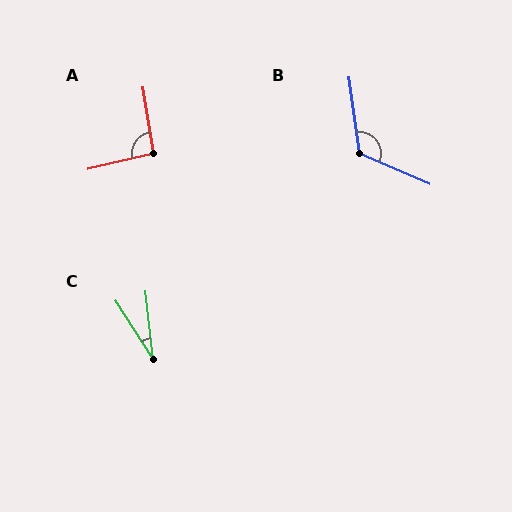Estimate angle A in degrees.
Approximately 95 degrees.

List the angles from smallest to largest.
C (27°), A (95°), B (121°).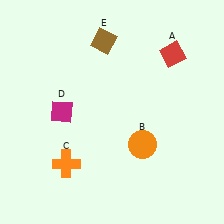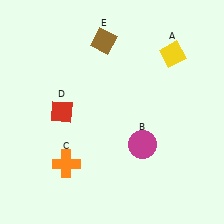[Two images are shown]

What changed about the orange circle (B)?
In Image 1, B is orange. In Image 2, it changed to magenta.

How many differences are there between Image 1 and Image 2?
There are 3 differences between the two images.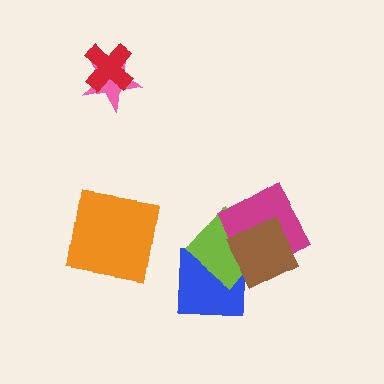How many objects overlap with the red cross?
1 object overlaps with the red cross.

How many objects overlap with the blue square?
1 object overlaps with the blue square.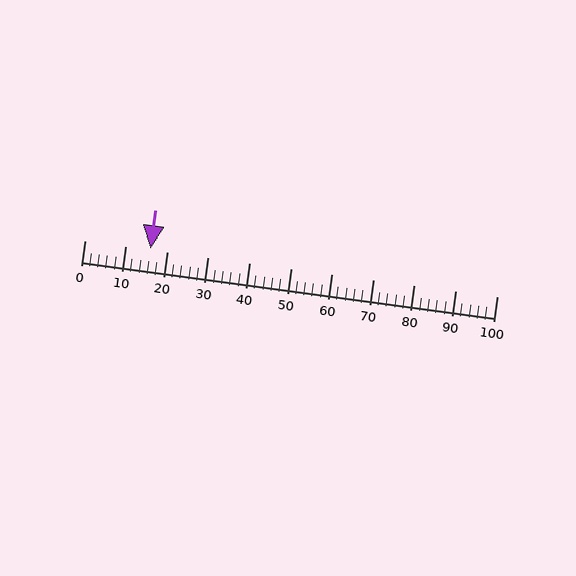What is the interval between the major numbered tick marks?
The major tick marks are spaced 10 units apart.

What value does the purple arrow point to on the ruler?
The purple arrow points to approximately 16.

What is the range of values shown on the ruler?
The ruler shows values from 0 to 100.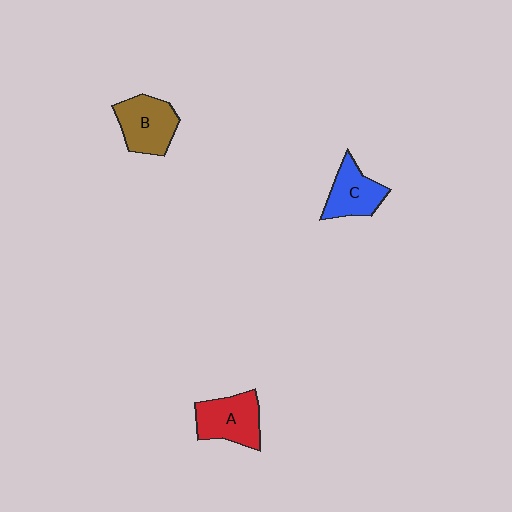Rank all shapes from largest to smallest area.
From largest to smallest: A (red), B (brown), C (blue).